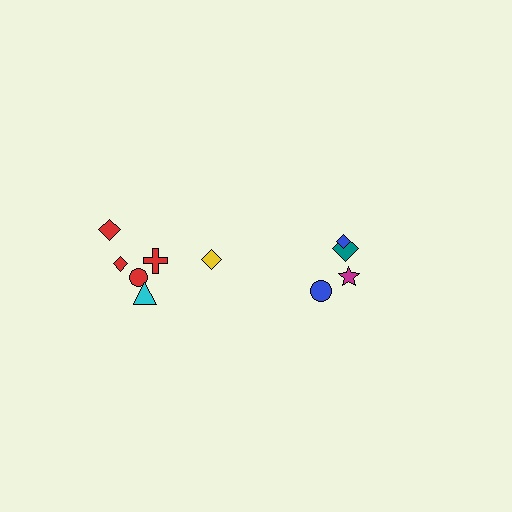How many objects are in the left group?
There are 6 objects.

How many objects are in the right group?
There are 4 objects.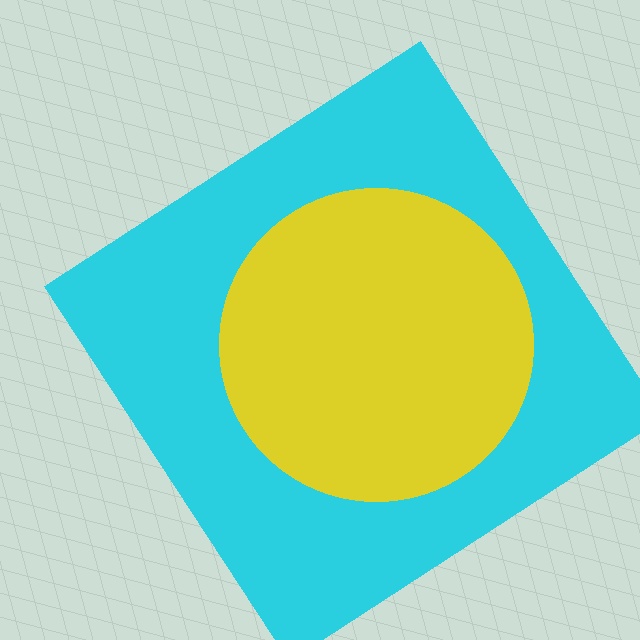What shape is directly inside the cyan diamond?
The yellow circle.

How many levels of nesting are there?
2.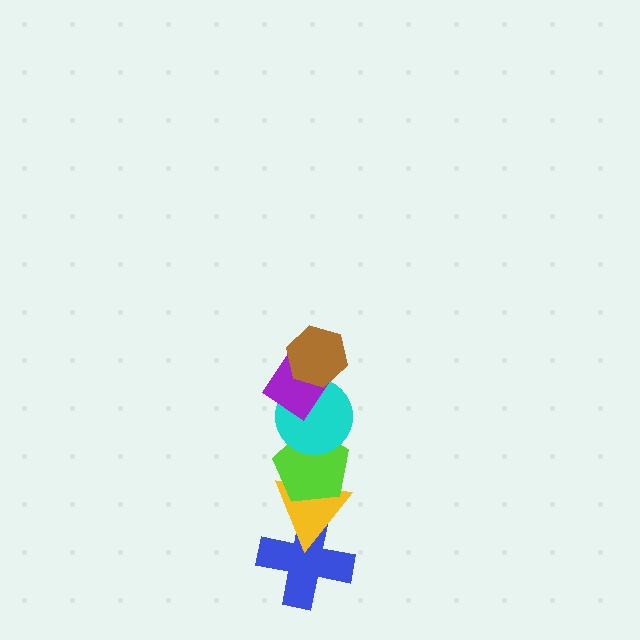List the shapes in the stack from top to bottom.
From top to bottom: the brown hexagon, the purple diamond, the cyan circle, the lime pentagon, the yellow triangle, the blue cross.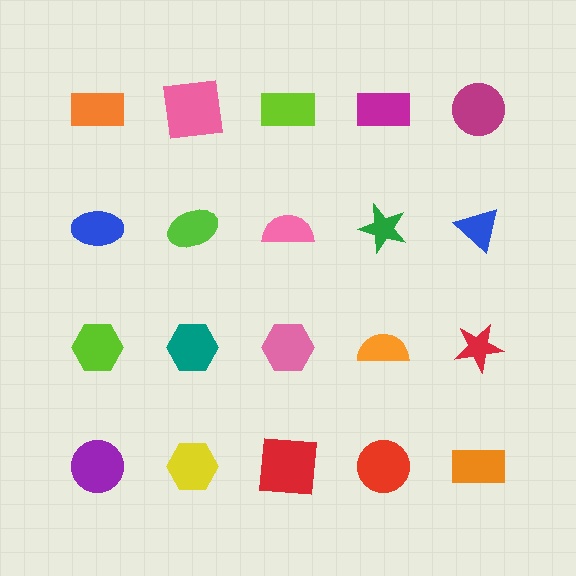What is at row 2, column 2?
A lime ellipse.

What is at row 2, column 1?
A blue ellipse.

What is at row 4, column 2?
A yellow hexagon.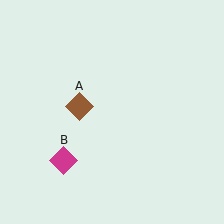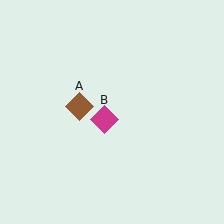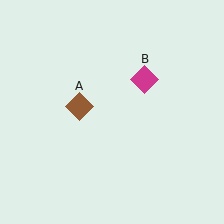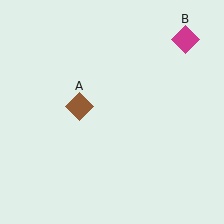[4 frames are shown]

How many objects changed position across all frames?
1 object changed position: magenta diamond (object B).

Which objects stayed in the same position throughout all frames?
Brown diamond (object A) remained stationary.